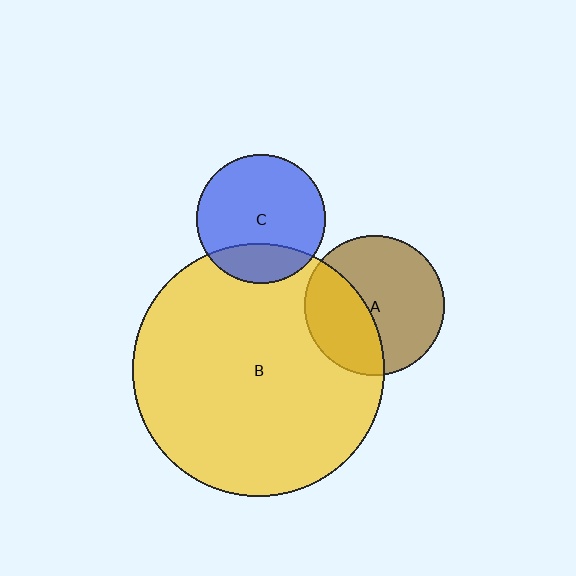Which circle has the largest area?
Circle B (yellow).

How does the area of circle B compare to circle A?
Approximately 3.2 times.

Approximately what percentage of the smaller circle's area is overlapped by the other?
Approximately 20%.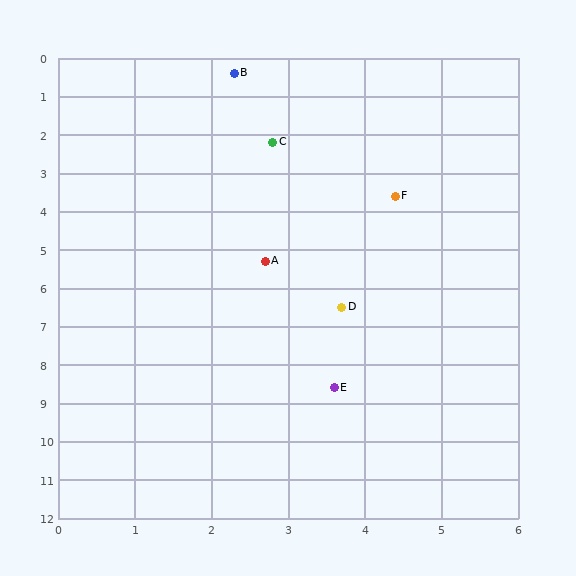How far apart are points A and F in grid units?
Points A and F are about 2.4 grid units apart.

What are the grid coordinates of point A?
Point A is at approximately (2.7, 5.3).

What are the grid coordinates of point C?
Point C is at approximately (2.8, 2.2).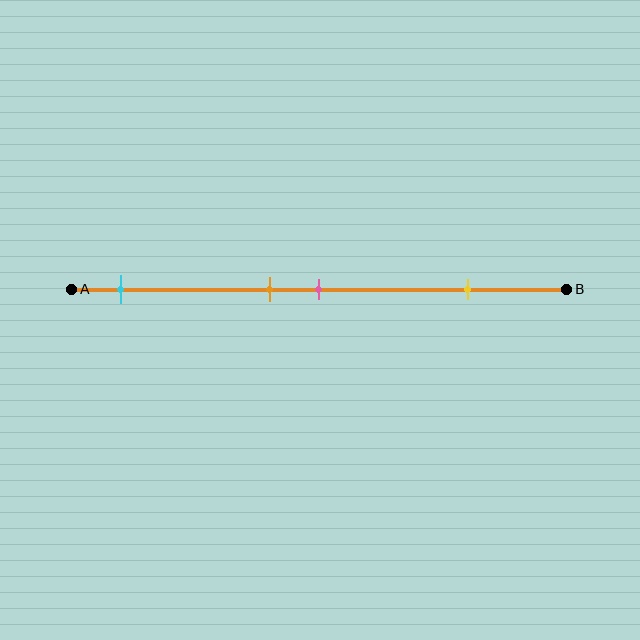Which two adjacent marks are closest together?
The orange and pink marks are the closest adjacent pair.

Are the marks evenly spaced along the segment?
No, the marks are not evenly spaced.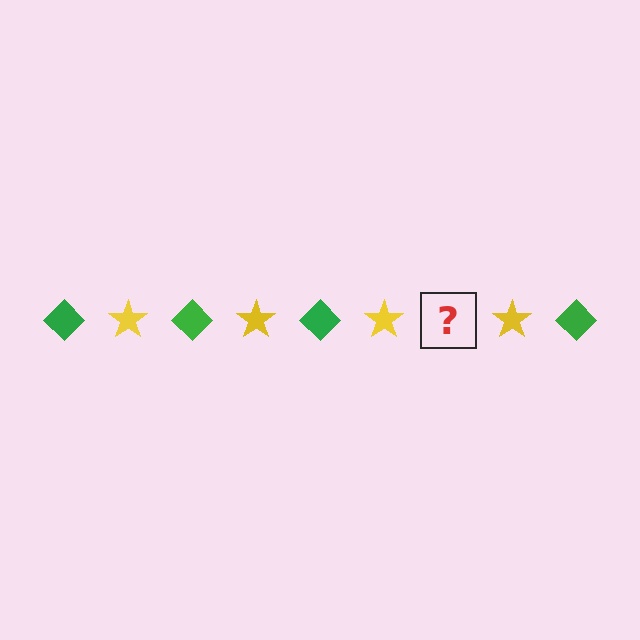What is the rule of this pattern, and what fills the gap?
The rule is that the pattern alternates between green diamond and yellow star. The gap should be filled with a green diamond.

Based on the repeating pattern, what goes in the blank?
The blank should be a green diamond.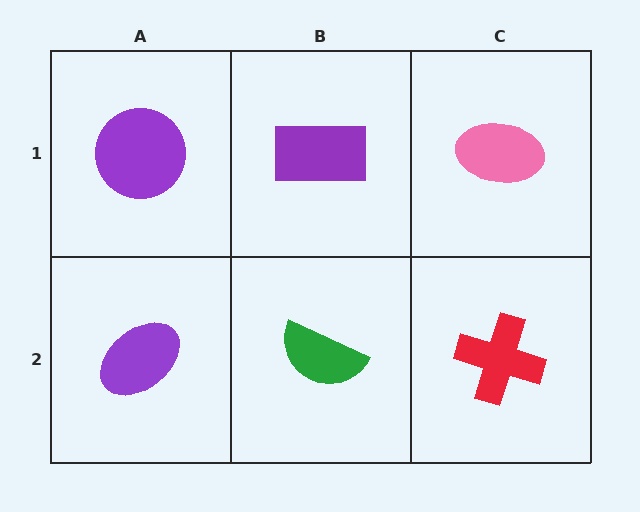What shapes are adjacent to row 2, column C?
A pink ellipse (row 1, column C), a green semicircle (row 2, column B).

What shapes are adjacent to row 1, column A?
A purple ellipse (row 2, column A), a purple rectangle (row 1, column B).